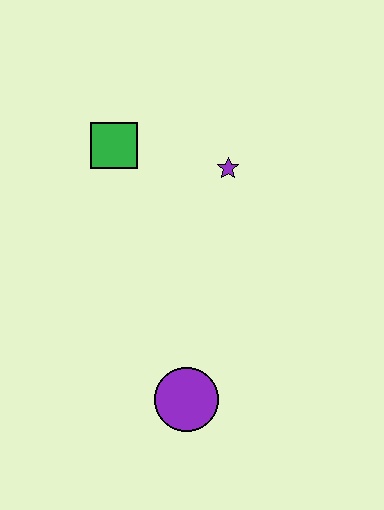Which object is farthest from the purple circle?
The green square is farthest from the purple circle.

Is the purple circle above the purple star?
No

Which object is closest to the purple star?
The green square is closest to the purple star.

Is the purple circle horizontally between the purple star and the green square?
Yes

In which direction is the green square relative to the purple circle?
The green square is above the purple circle.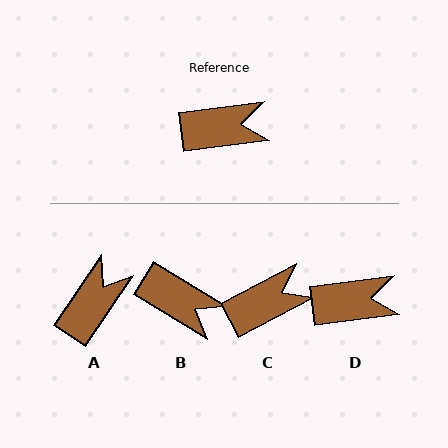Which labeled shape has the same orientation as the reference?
D.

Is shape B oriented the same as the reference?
No, it is off by about 39 degrees.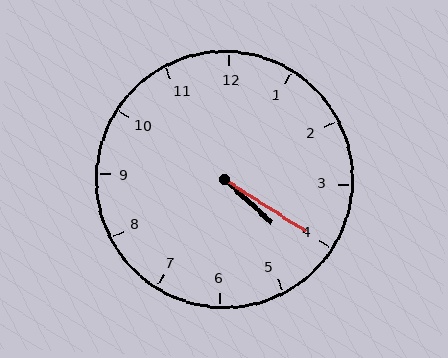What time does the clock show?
4:20.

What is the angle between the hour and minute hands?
Approximately 10 degrees.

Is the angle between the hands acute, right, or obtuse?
It is acute.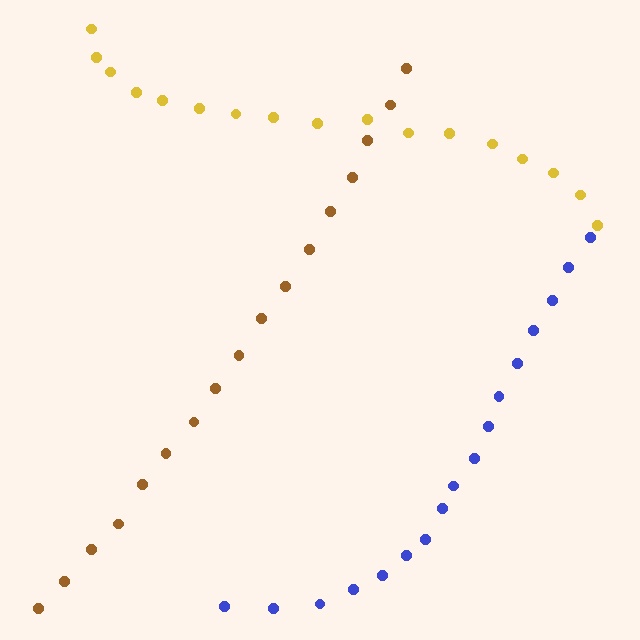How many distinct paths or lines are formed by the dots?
There are 3 distinct paths.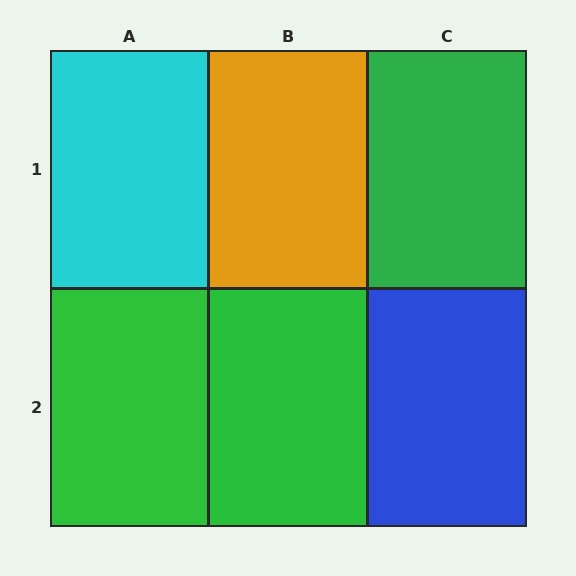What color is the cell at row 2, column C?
Blue.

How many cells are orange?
1 cell is orange.